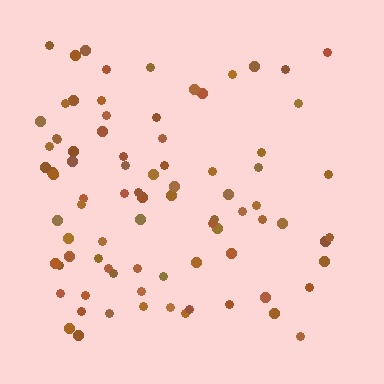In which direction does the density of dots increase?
From right to left, with the left side densest.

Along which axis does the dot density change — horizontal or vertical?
Horizontal.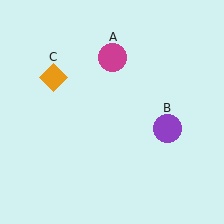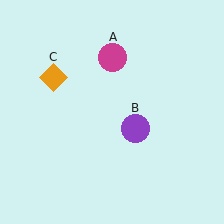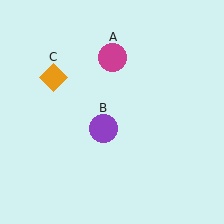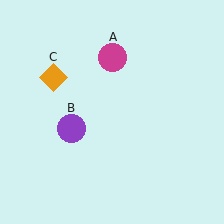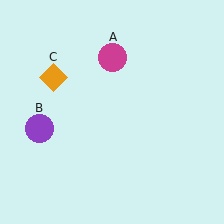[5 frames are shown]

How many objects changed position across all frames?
1 object changed position: purple circle (object B).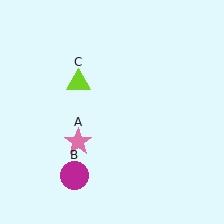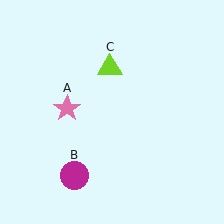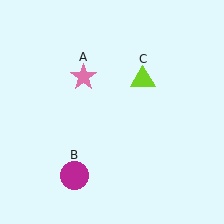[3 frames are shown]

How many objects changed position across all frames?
2 objects changed position: pink star (object A), lime triangle (object C).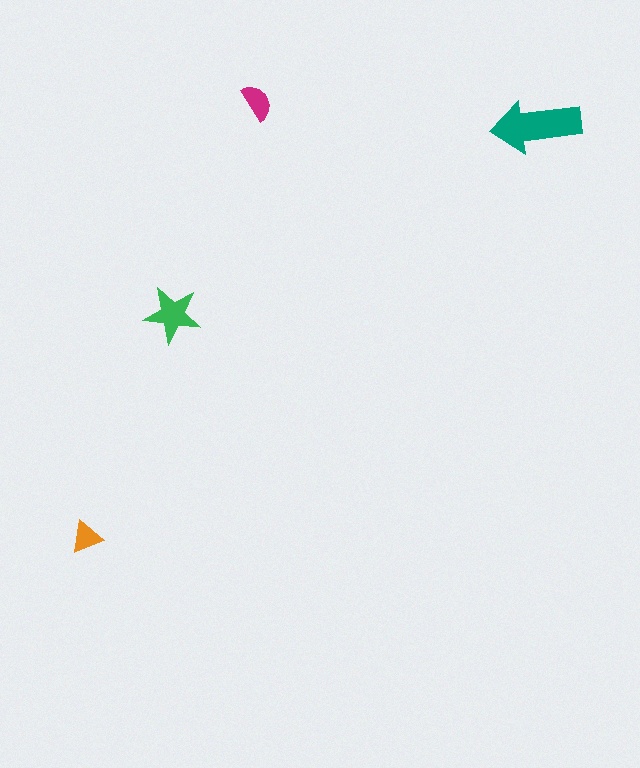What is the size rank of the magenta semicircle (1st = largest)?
3rd.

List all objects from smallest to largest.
The orange triangle, the magenta semicircle, the green star, the teal arrow.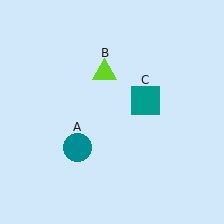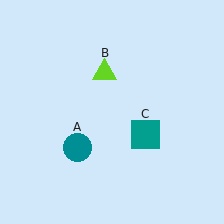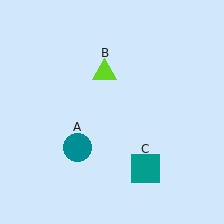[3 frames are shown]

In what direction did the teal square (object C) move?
The teal square (object C) moved down.